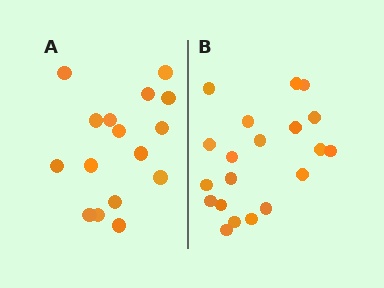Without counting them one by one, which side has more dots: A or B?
Region B (the right region) has more dots.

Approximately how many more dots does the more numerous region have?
Region B has about 4 more dots than region A.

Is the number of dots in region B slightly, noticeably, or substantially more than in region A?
Region B has noticeably more, but not dramatically so. The ratio is roughly 1.2 to 1.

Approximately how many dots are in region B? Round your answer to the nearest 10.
About 20 dots.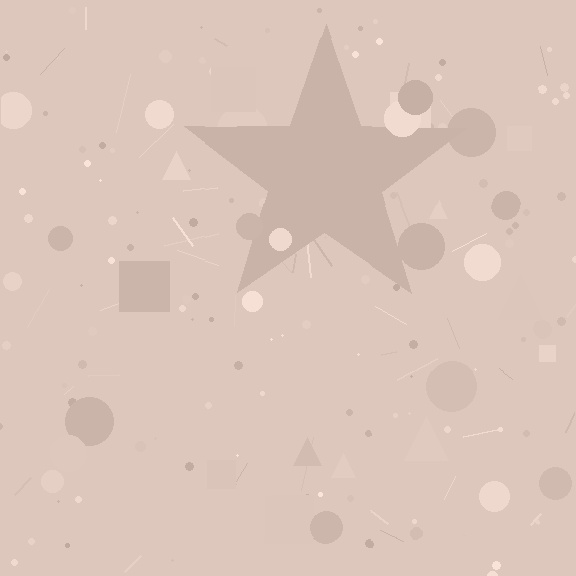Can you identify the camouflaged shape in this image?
The camouflaged shape is a star.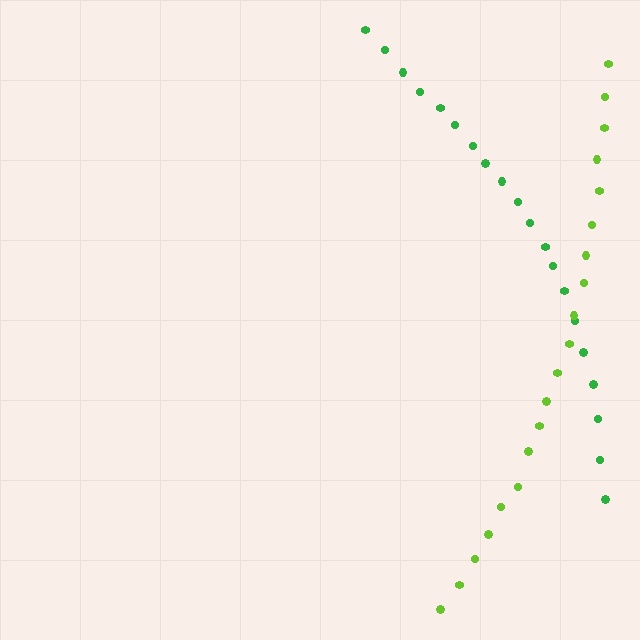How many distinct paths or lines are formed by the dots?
There are 2 distinct paths.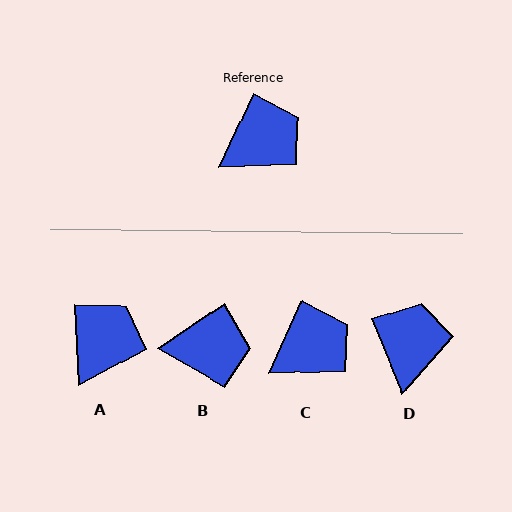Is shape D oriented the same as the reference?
No, it is off by about 46 degrees.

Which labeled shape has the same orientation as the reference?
C.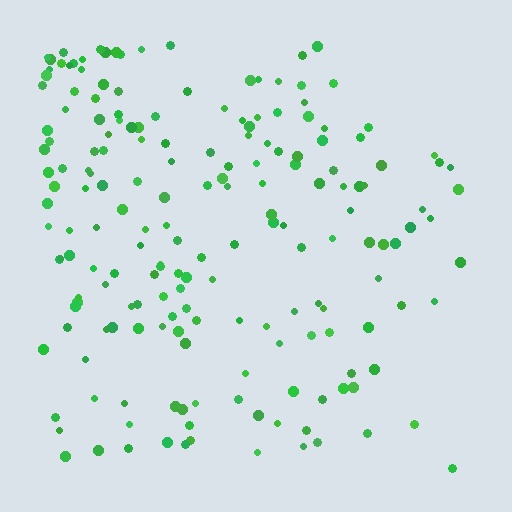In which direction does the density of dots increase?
From right to left, with the left side densest.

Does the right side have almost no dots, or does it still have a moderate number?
Still a moderate number, just noticeably fewer than the left.